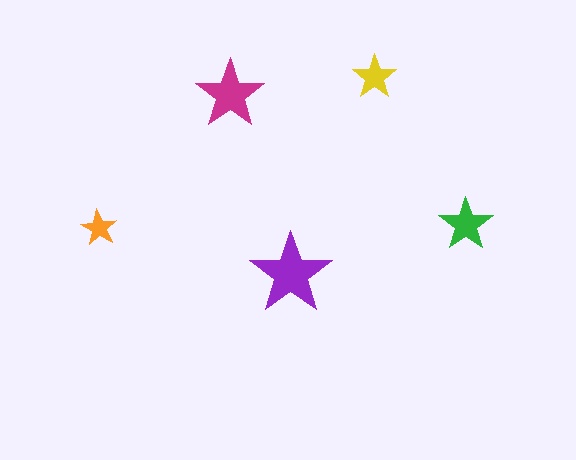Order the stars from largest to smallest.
the purple one, the magenta one, the green one, the yellow one, the orange one.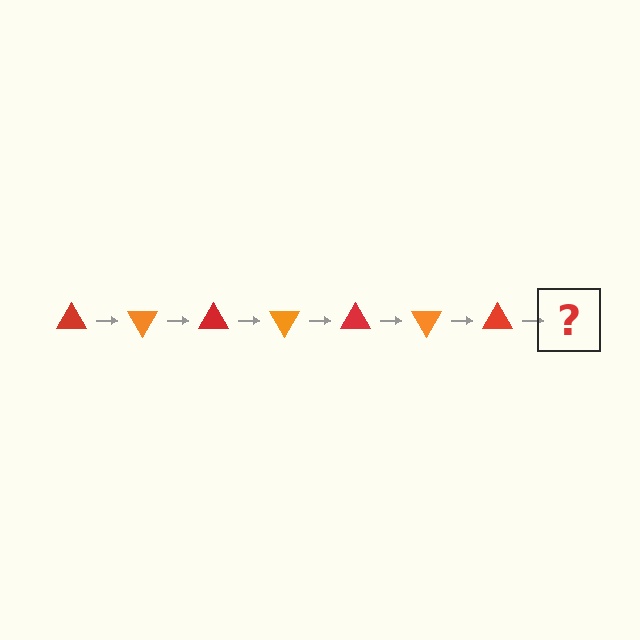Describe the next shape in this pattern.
It should be an orange triangle, rotated 420 degrees from the start.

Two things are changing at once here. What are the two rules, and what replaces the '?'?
The two rules are that it rotates 60 degrees each step and the color cycles through red and orange. The '?' should be an orange triangle, rotated 420 degrees from the start.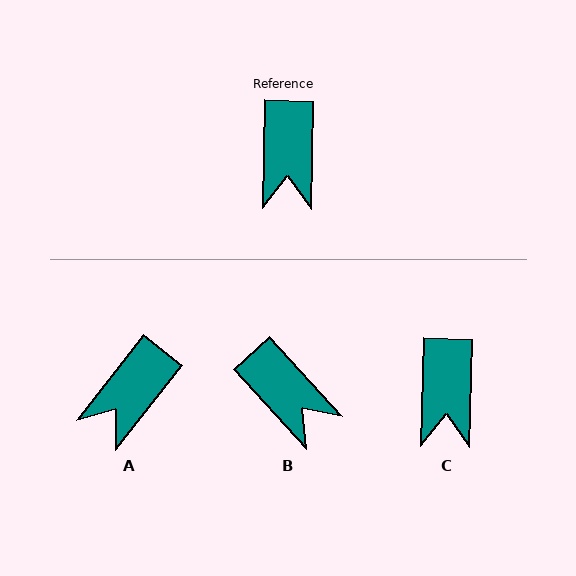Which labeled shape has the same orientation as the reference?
C.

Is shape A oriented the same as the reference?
No, it is off by about 37 degrees.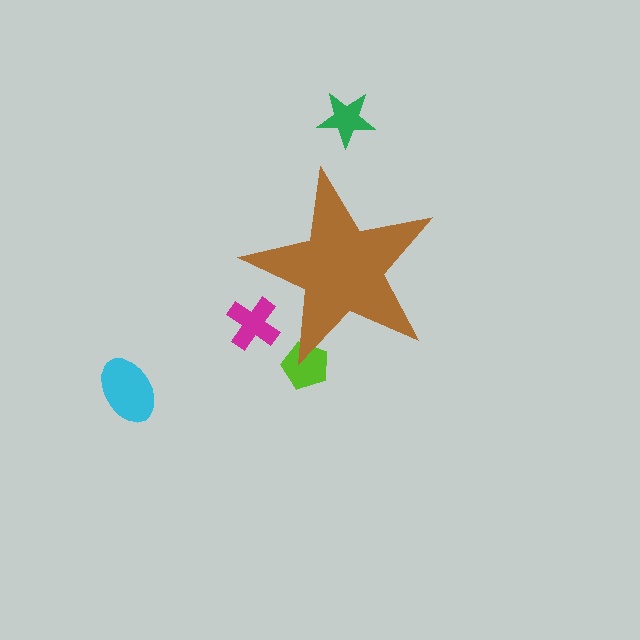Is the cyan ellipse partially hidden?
No, the cyan ellipse is fully visible.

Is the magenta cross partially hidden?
Yes, the magenta cross is partially hidden behind the brown star.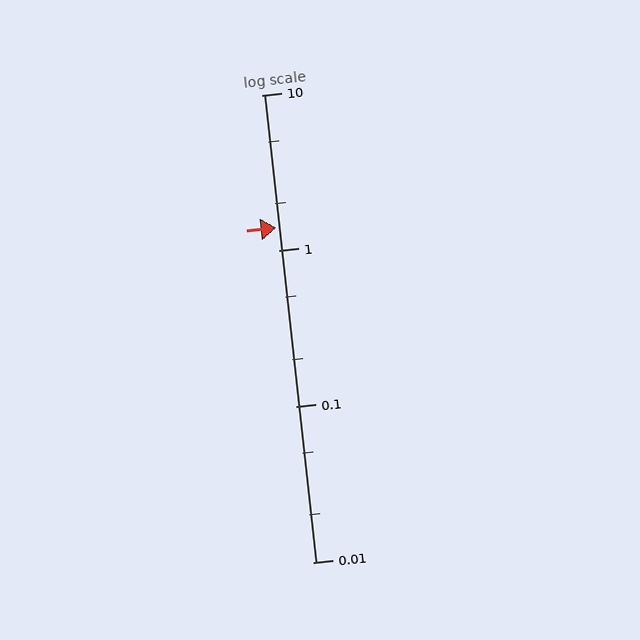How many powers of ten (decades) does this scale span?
The scale spans 3 decades, from 0.01 to 10.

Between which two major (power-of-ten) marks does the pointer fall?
The pointer is between 1 and 10.